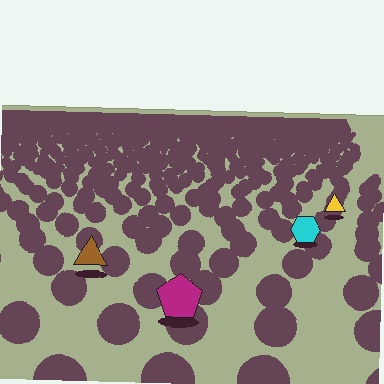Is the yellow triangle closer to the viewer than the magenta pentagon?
No. The magenta pentagon is closer — you can tell from the texture gradient: the ground texture is coarser near it.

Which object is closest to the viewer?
The magenta pentagon is closest. The texture marks near it are larger and more spread out.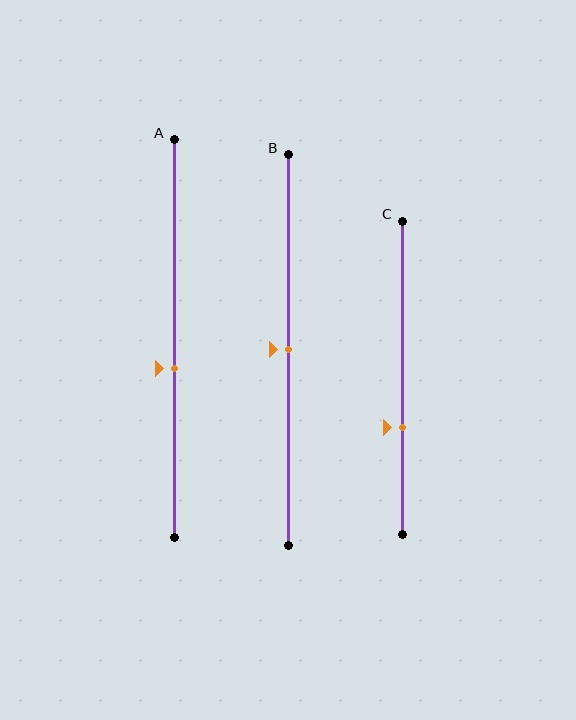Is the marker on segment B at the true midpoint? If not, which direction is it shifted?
Yes, the marker on segment B is at the true midpoint.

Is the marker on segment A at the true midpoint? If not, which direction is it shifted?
No, the marker on segment A is shifted downward by about 7% of the segment length.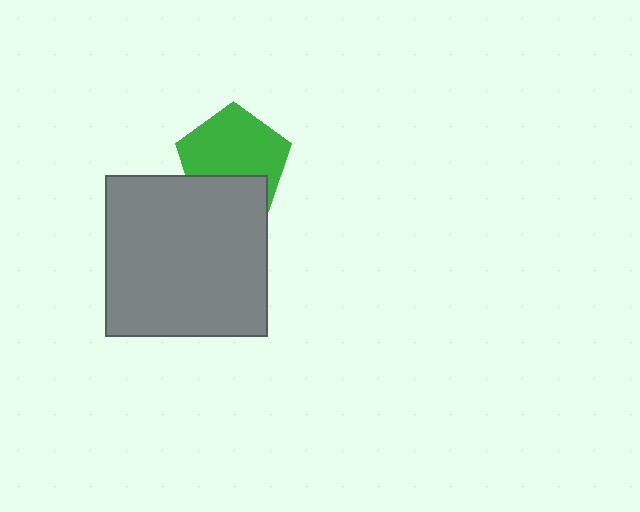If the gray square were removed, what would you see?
You would see the complete green pentagon.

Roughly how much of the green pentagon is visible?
Most of it is visible (roughly 69%).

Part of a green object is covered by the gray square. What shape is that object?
It is a pentagon.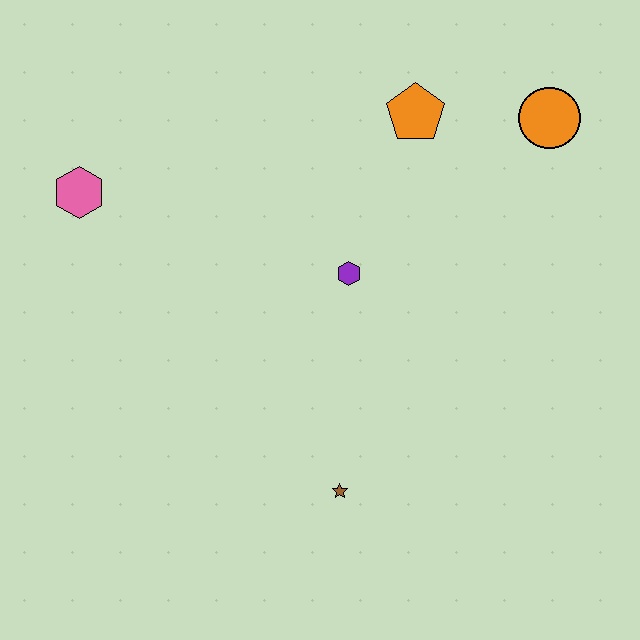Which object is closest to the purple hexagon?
The orange pentagon is closest to the purple hexagon.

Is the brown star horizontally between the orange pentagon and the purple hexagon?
No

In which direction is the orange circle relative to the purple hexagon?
The orange circle is to the right of the purple hexagon.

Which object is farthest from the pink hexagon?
The orange circle is farthest from the pink hexagon.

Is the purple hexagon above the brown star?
Yes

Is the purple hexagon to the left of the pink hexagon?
No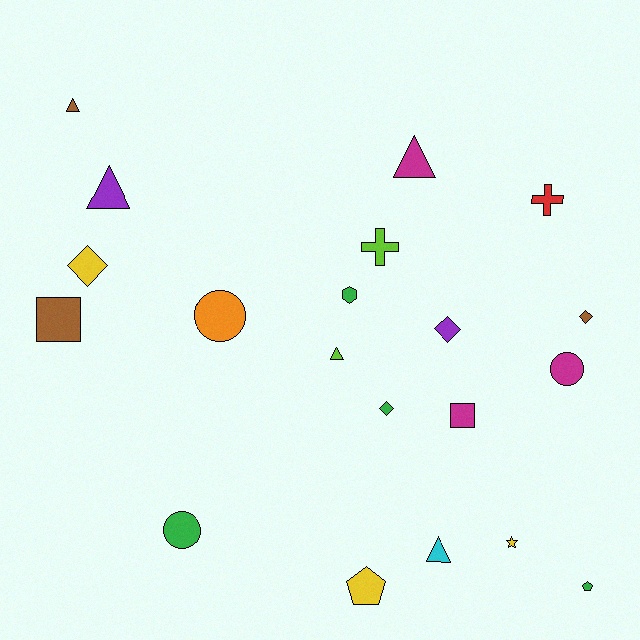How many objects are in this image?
There are 20 objects.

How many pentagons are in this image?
There are 2 pentagons.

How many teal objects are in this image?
There are no teal objects.